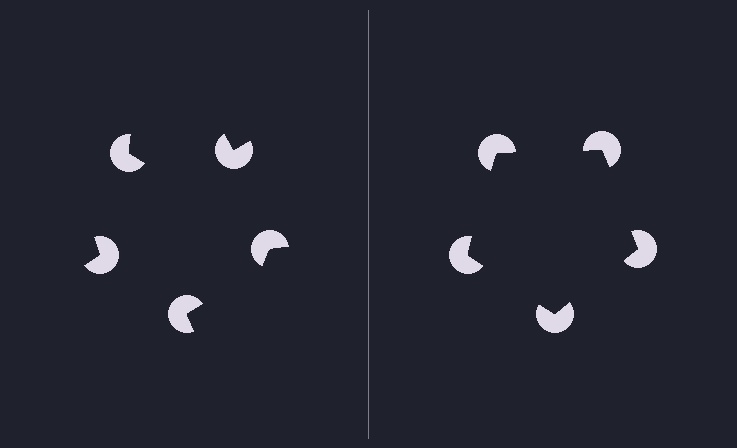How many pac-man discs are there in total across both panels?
10 — 5 on each side.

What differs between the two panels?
The pac-man discs are positioned identically on both sides; only the wedge orientations differ. On the right they align to a pentagon; on the left they are misaligned.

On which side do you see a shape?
An illusory pentagon appears on the right side. On the left side the wedge cuts are rotated, so no coherent shape forms.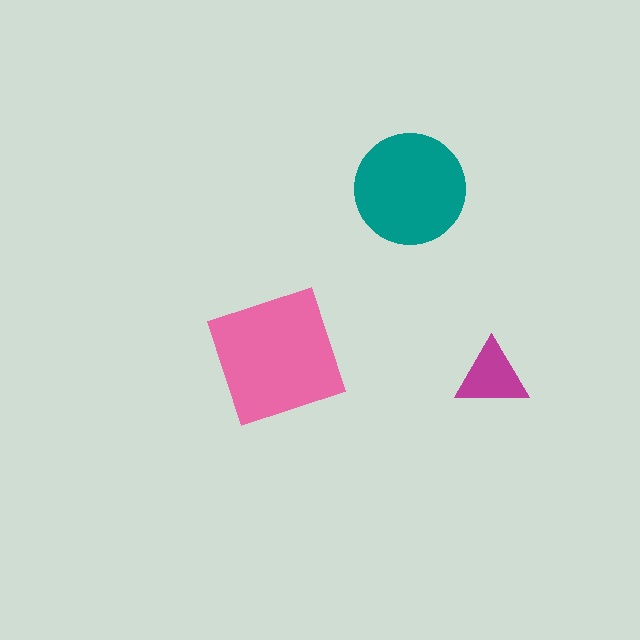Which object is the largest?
The pink square.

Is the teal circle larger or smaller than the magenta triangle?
Larger.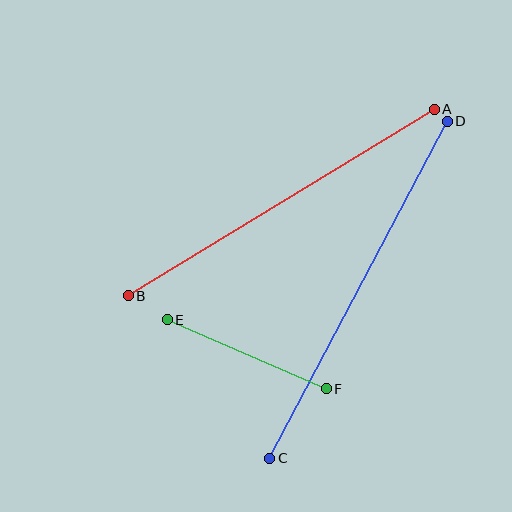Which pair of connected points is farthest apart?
Points C and D are farthest apart.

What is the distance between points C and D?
The distance is approximately 381 pixels.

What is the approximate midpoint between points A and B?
The midpoint is at approximately (281, 203) pixels.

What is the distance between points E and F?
The distance is approximately 173 pixels.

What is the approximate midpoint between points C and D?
The midpoint is at approximately (359, 290) pixels.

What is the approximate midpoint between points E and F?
The midpoint is at approximately (247, 354) pixels.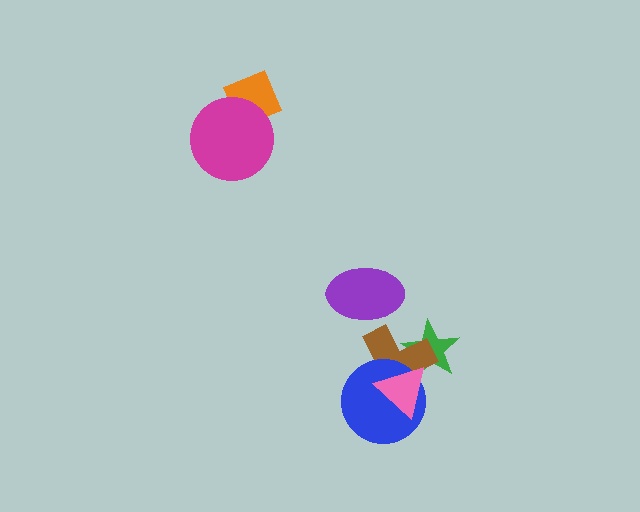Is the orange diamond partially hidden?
Yes, it is partially covered by another shape.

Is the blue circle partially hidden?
Yes, it is partially covered by another shape.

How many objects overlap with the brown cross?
3 objects overlap with the brown cross.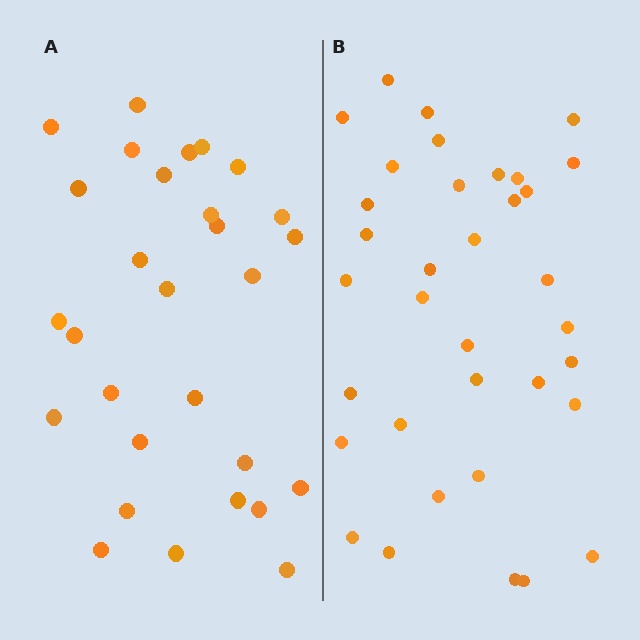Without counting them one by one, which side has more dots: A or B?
Region B (the right region) has more dots.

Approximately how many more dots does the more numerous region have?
Region B has about 6 more dots than region A.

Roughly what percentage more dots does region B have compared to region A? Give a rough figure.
About 20% more.